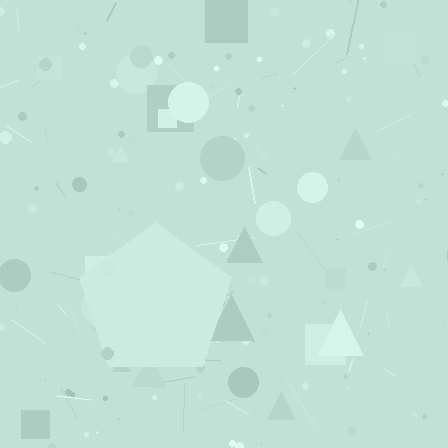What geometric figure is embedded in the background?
A pentagon is embedded in the background.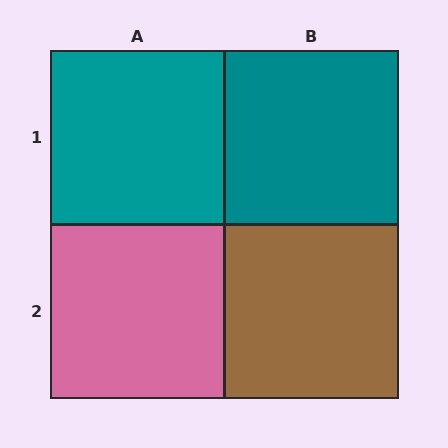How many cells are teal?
2 cells are teal.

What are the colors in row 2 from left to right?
Pink, brown.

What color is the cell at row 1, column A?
Teal.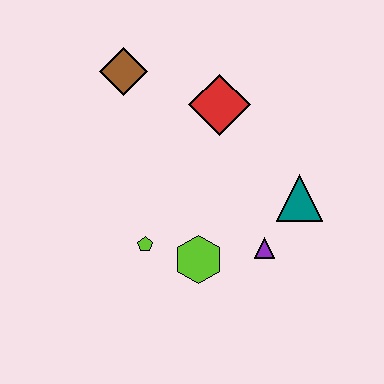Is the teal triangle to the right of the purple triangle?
Yes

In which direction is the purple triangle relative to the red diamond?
The purple triangle is below the red diamond.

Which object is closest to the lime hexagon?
The lime pentagon is closest to the lime hexagon.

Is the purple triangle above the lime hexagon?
Yes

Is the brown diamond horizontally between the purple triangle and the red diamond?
No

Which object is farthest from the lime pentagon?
The brown diamond is farthest from the lime pentagon.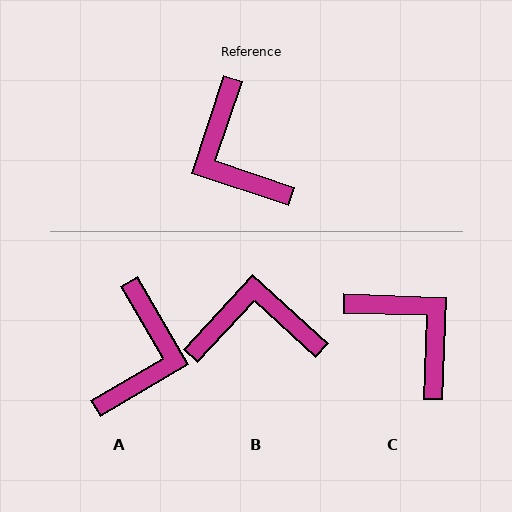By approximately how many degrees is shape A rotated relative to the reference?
Approximately 139 degrees counter-clockwise.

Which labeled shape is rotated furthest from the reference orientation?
C, about 164 degrees away.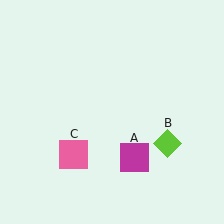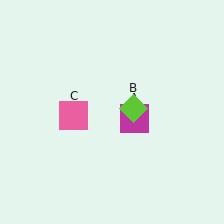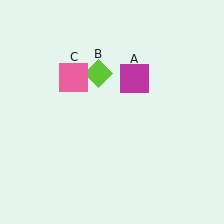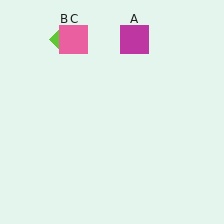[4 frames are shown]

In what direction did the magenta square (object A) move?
The magenta square (object A) moved up.